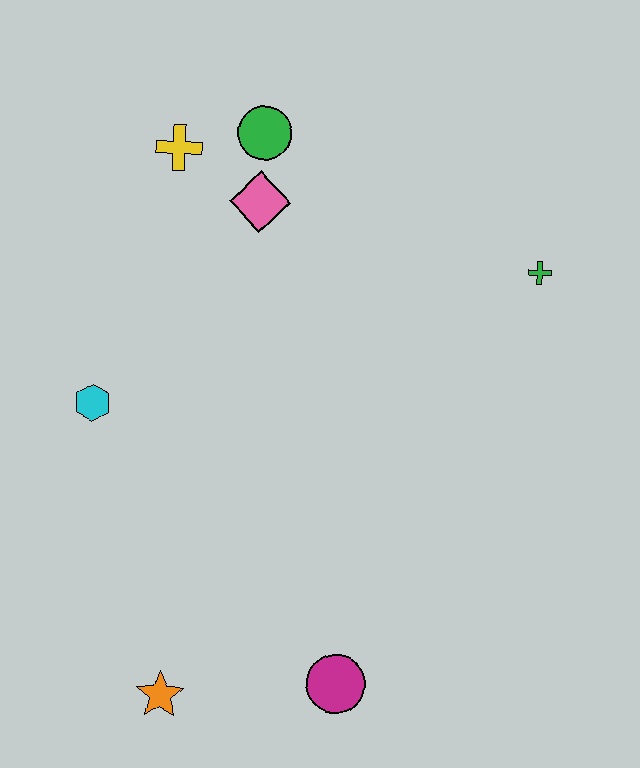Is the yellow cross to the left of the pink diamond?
Yes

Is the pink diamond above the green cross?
Yes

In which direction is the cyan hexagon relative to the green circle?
The cyan hexagon is below the green circle.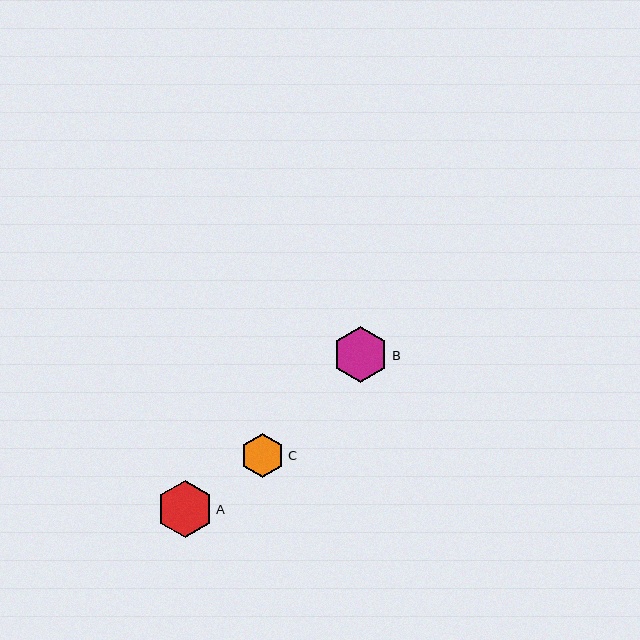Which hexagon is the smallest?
Hexagon C is the smallest with a size of approximately 45 pixels.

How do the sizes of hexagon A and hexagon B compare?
Hexagon A and hexagon B are approximately the same size.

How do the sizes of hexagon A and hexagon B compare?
Hexagon A and hexagon B are approximately the same size.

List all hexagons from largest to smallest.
From largest to smallest: A, B, C.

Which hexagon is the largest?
Hexagon A is the largest with a size of approximately 57 pixels.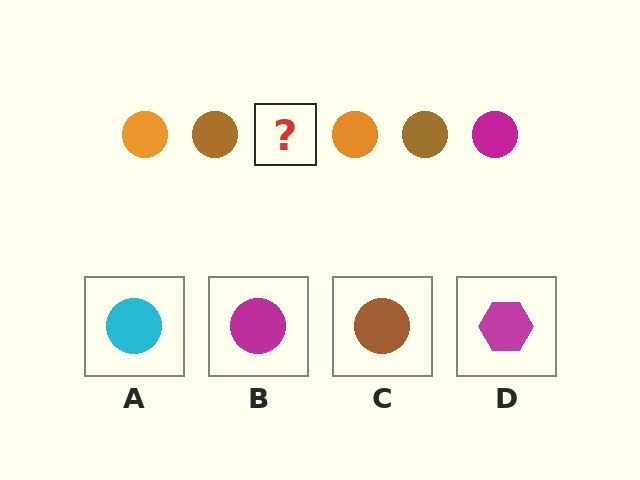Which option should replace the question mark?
Option B.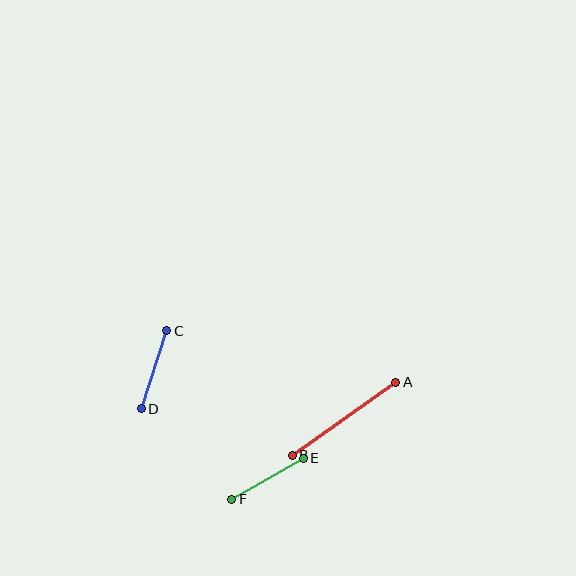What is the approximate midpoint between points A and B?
The midpoint is at approximately (344, 419) pixels.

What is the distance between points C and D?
The distance is approximately 82 pixels.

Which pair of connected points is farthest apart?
Points A and B are farthest apart.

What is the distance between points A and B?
The distance is approximately 127 pixels.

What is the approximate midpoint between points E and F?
The midpoint is at approximately (268, 479) pixels.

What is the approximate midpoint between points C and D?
The midpoint is at approximately (154, 370) pixels.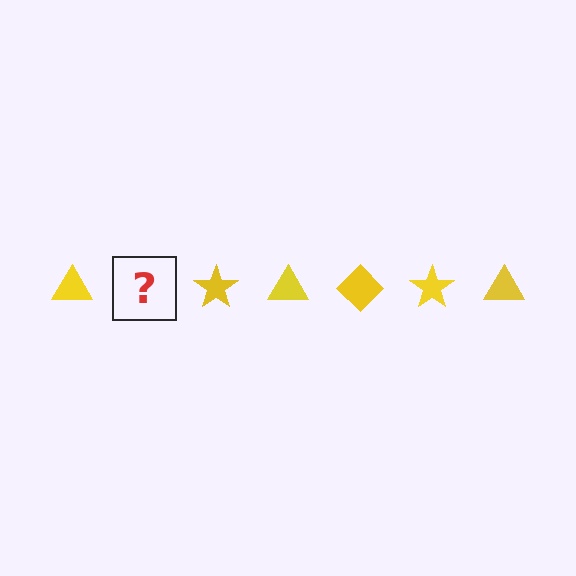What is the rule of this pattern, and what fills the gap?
The rule is that the pattern cycles through triangle, diamond, star shapes in yellow. The gap should be filled with a yellow diamond.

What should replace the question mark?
The question mark should be replaced with a yellow diamond.